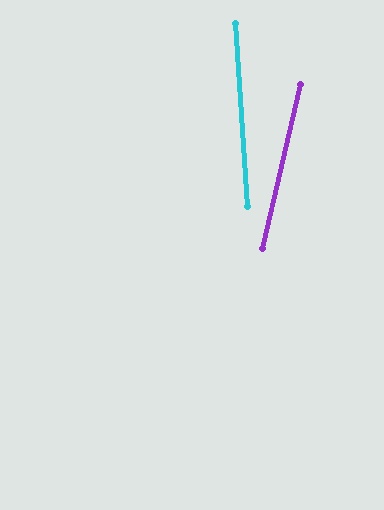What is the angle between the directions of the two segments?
Approximately 17 degrees.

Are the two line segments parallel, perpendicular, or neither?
Neither parallel nor perpendicular — they differ by about 17°.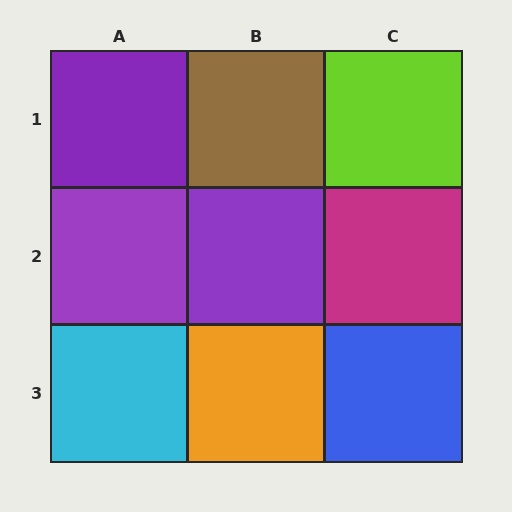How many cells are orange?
1 cell is orange.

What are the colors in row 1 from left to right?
Purple, brown, lime.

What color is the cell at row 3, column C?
Blue.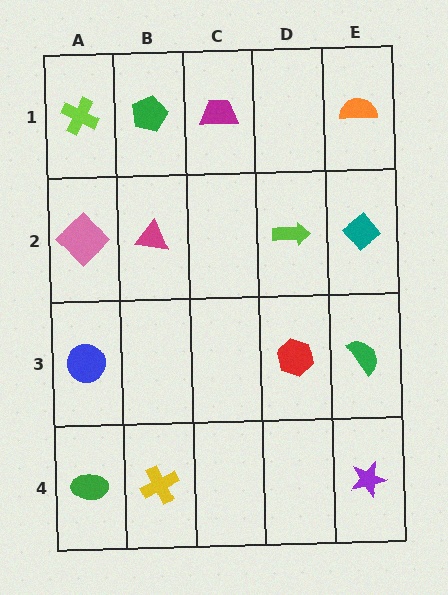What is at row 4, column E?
A purple star.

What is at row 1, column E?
An orange semicircle.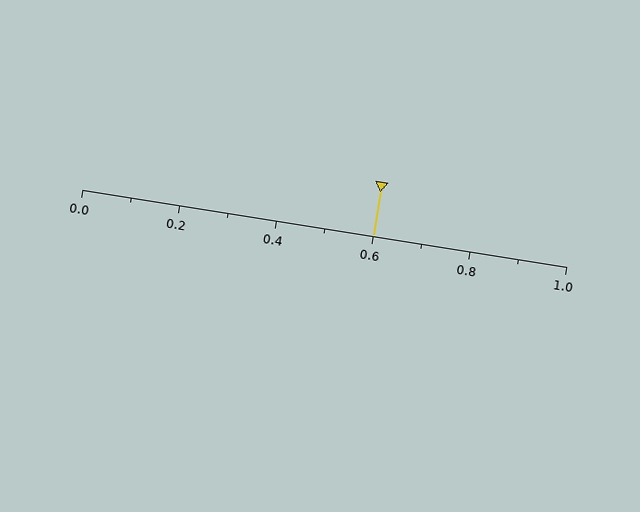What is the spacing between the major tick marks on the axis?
The major ticks are spaced 0.2 apart.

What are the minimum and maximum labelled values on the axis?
The axis runs from 0.0 to 1.0.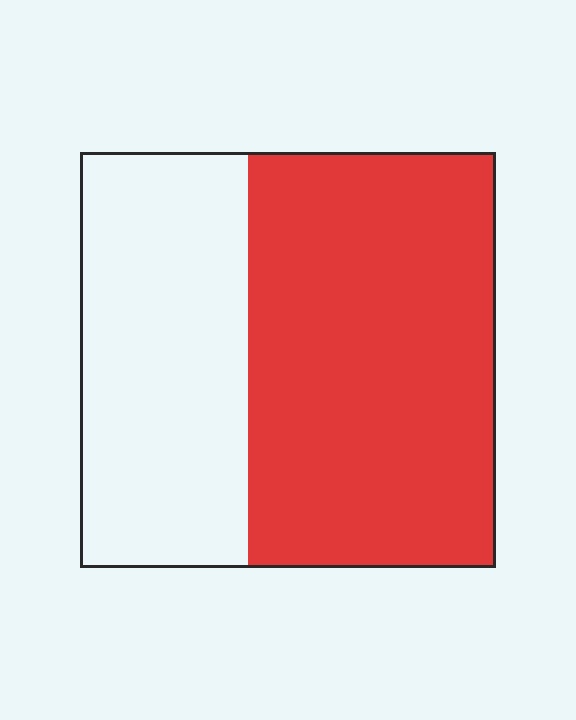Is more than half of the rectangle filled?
Yes.